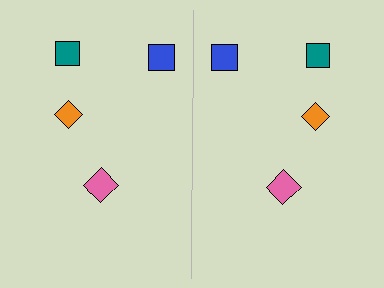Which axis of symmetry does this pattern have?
The pattern has a vertical axis of symmetry running through the center of the image.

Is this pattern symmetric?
Yes, this pattern has bilateral (reflection) symmetry.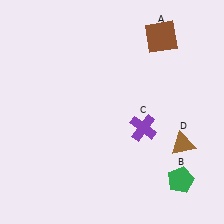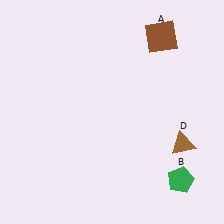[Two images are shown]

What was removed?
The purple cross (C) was removed in Image 2.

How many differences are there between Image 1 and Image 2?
There is 1 difference between the two images.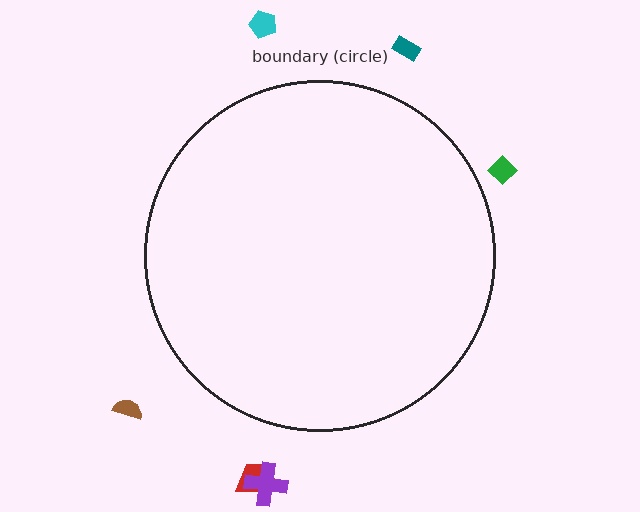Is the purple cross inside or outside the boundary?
Outside.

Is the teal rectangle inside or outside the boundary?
Outside.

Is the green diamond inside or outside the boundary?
Outside.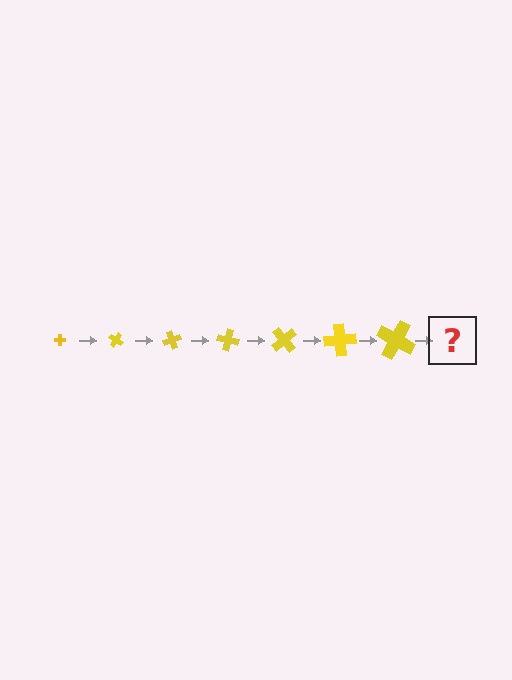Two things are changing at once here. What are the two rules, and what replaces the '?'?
The two rules are that the cross grows larger each step and it rotates 35 degrees each step. The '?' should be a cross, larger than the previous one and rotated 245 degrees from the start.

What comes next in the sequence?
The next element should be a cross, larger than the previous one and rotated 245 degrees from the start.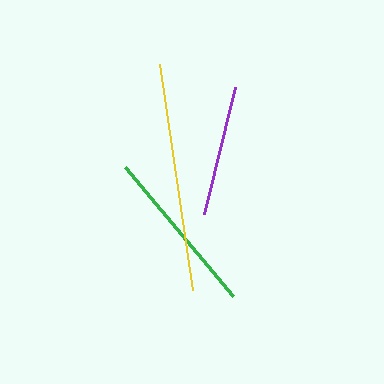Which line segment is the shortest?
The purple line is the shortest at approximately 131 pixels.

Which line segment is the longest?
The yellow line is the longest at approximately 229 pixels.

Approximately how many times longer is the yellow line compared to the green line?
The yellow line is approximately 1.4 times the length of the green line.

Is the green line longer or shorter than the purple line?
The green line is longer than the purple line.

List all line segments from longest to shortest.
From longest to shortest: yellow, green, purple.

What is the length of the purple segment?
The purple segment is approximately 131 pixels long.